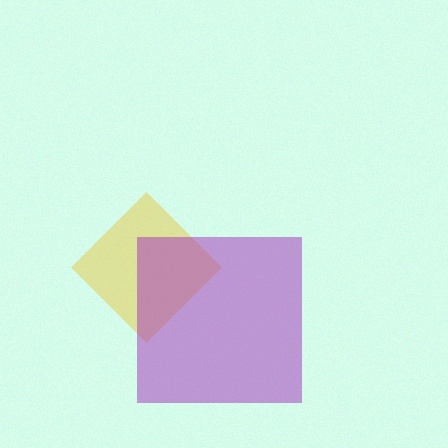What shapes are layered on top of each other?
The layered shapes are: a yellow diamond, a purple square.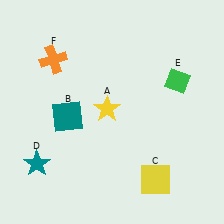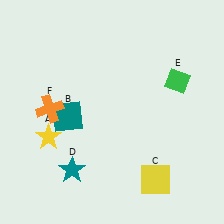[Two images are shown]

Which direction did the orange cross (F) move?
The orange cross (F) moved down.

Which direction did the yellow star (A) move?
The yellow star (A) moved left.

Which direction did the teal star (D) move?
The teal star (D) moved right.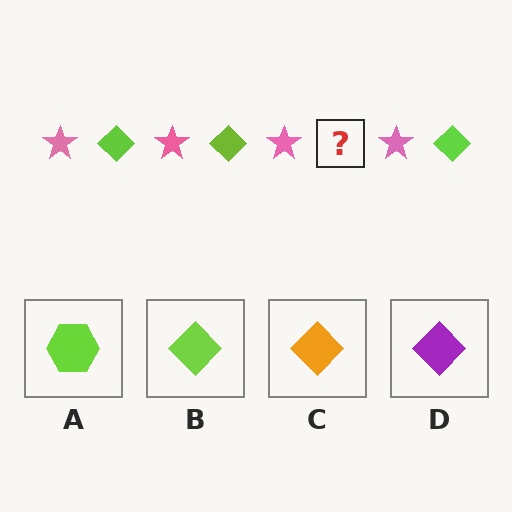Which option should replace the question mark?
Option B.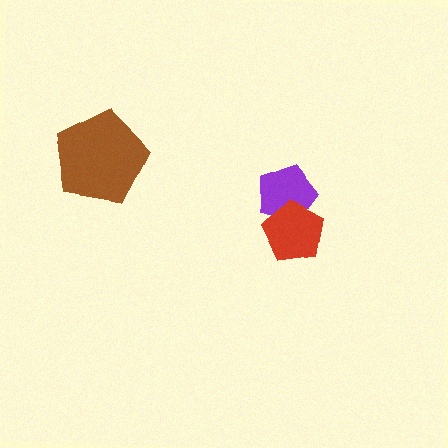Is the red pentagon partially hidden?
No, no other shape covers it.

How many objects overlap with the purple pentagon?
1 object overlaps with the purple pentagon.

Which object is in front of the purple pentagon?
The red pentagon is in front of the purple pentagon.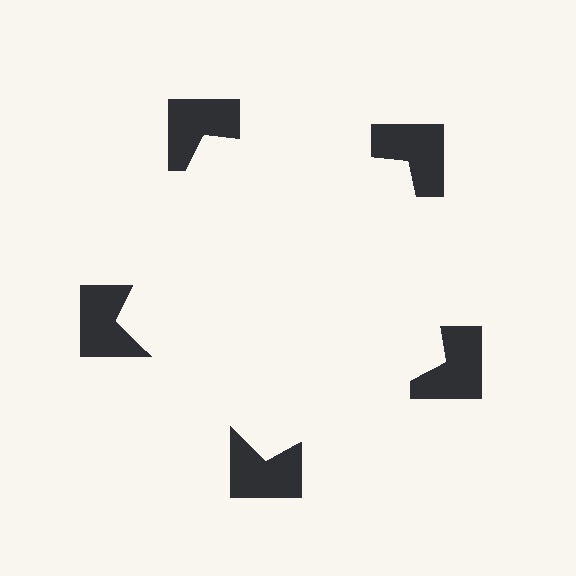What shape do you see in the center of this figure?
An illusory pentagon — its edges are inferred from the aligned wedge cuts in the notched squares, not physically drawn.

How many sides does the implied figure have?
5 sides.